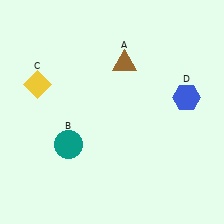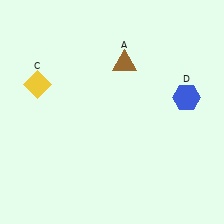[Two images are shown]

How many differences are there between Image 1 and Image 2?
There is 1 difference between the two images.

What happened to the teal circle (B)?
The teal circle (B) was removed in Image 2. It was in the bottom-left area of Image 1.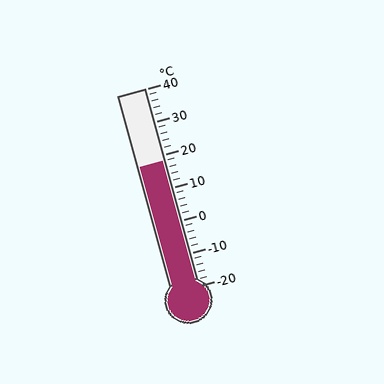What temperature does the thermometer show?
The thermometer shows approximately 18°C.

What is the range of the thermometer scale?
The thermometer scale ranges from -20°C to 40°C.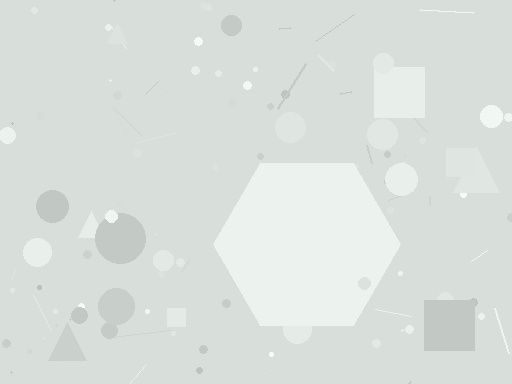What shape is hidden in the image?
A hexagon is hidden in the image.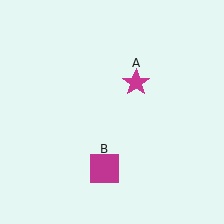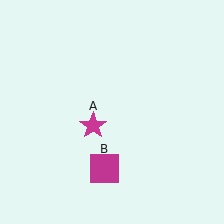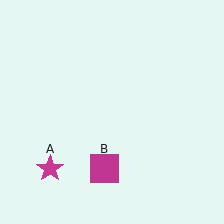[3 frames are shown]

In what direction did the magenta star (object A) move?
The magenta star (object A) moved down and to the left.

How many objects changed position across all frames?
1 object changed position: magenta star (object A).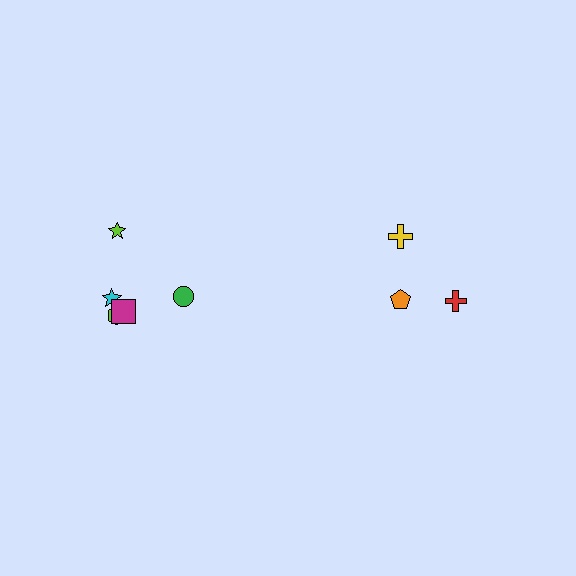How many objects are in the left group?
There are 5 objects.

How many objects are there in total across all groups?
There are 8 objects.